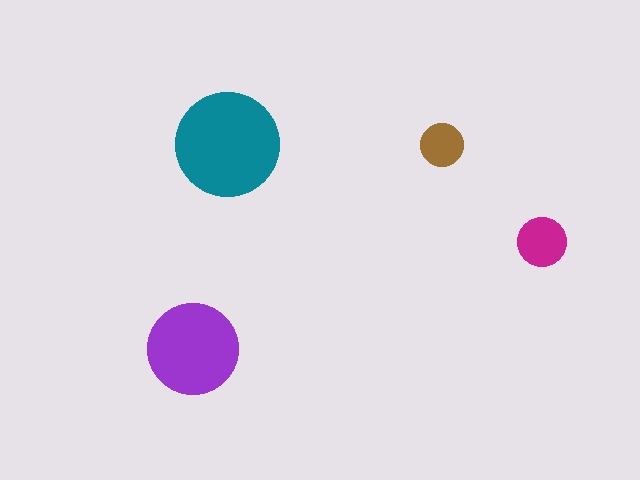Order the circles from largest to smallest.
the teal one, the purple one, the magenta one, the brown one.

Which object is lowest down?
The purple circle is bottommost.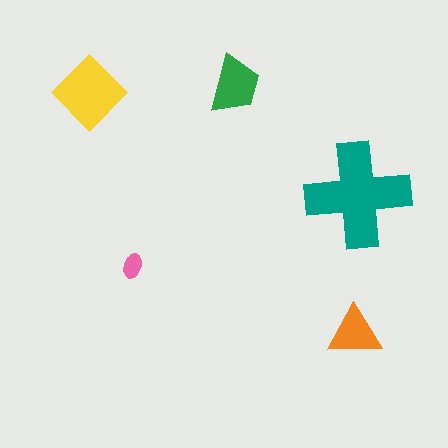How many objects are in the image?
There are 5 objects in the image.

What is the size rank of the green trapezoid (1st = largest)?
3rd.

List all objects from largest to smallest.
The teal cross, the yellow diamond, the green trapezoid, the orange triangle, the pink ellipse.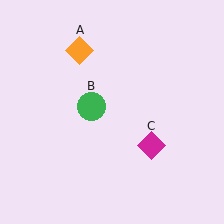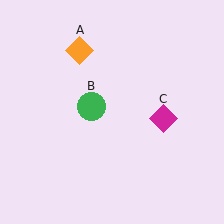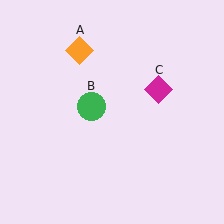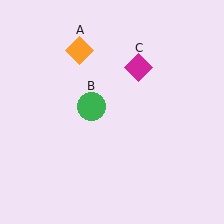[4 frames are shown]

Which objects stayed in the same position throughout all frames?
Orange diamond (object A) and green circle (object B) remained stationary.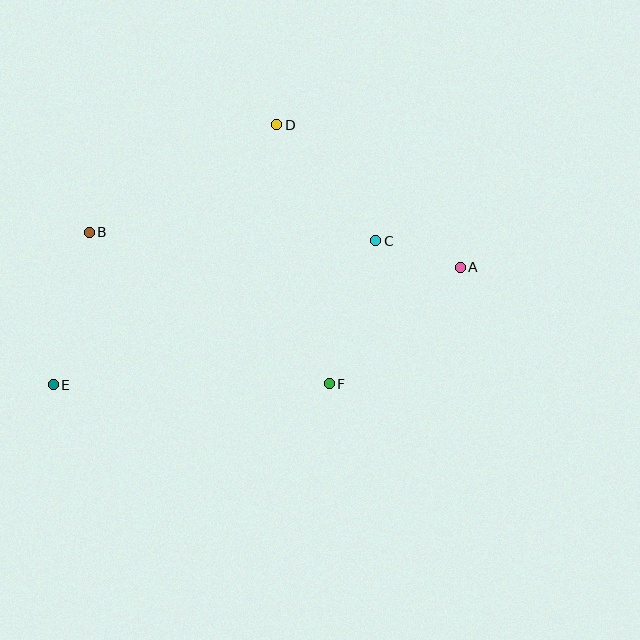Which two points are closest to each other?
Points A and C are closest to each other.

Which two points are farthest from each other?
Points A and E are farthest from each other.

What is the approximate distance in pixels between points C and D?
The distance between C and D is approximately 153 pixels.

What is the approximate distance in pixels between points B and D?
The distance between B and D is approximately 216 pixels.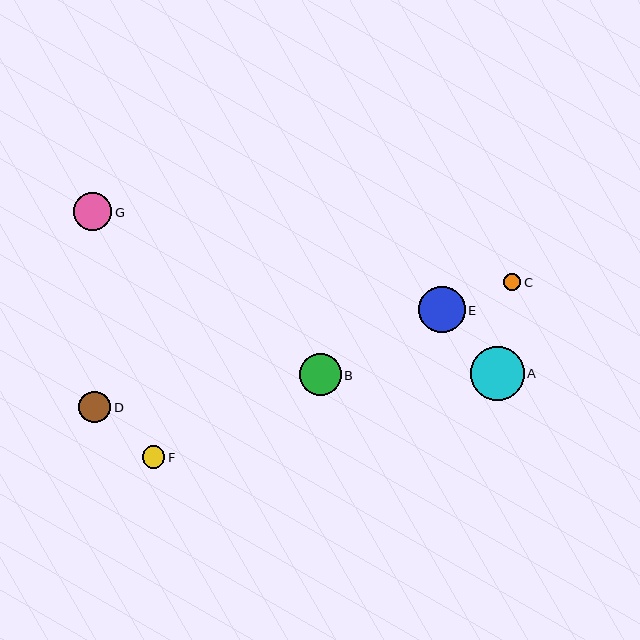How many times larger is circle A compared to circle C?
Circle A is approximately 3.2 times the size of circle C.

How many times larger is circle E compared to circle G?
Circle E is approximately 1.2 times the size of circle G.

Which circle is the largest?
Circle A is the largest with a size of approximately 54 pixels.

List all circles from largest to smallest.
From largest to smallest: A, E, B, G, D, F, C.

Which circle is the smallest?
Circle C is the smallest with a size of approximately 17 pixels.